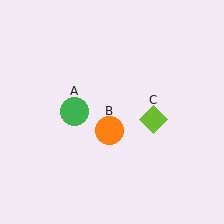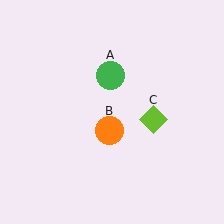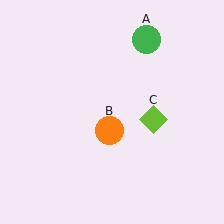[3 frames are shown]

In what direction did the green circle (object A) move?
The green circle (object A) moved up and to the right.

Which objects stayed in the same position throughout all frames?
Orange circle (object B) and lime diamond (object C) remained stationary.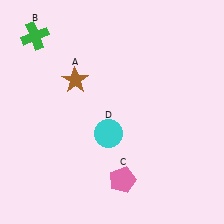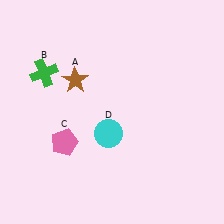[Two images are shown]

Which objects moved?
The objects that moved are: the green cross (B), the pink pentagon (C).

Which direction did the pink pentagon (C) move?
The pink pentagon (C) moved left.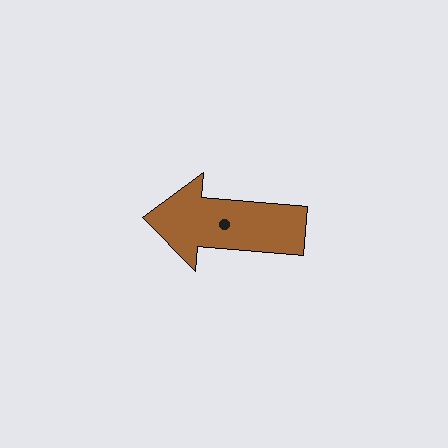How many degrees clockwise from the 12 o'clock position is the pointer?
Approximately 275 degrees.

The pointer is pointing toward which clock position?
Roughly 9 o'clock.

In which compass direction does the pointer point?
West.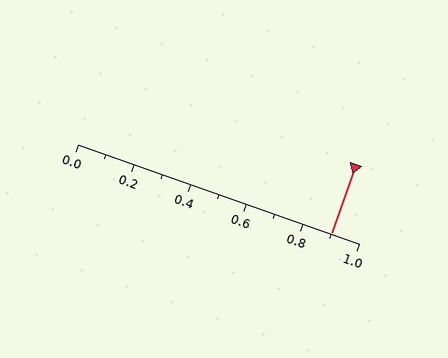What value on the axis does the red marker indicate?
The marker indicates approximately 0.9.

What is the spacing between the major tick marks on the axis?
The major ticks are spaced 0.2 apart.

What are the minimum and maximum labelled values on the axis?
The axis runs from 0.0 to 1.0.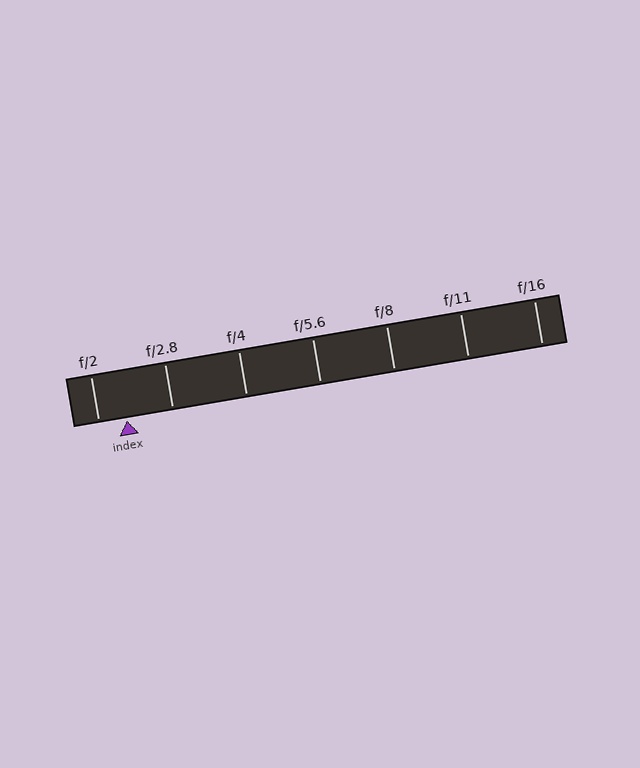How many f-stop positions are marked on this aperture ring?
There are 7 f-stop positions marked.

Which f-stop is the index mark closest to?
The index mark is closest to f/2.